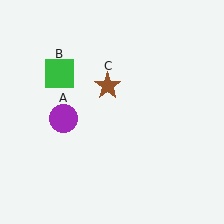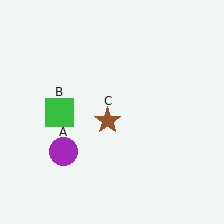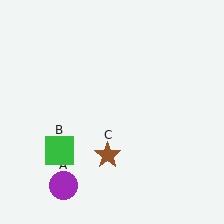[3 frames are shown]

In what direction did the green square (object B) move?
The green square (object B) moved down.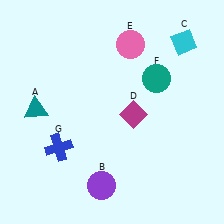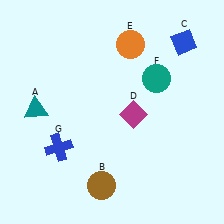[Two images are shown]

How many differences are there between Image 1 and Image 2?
There are 3 differences between the two images.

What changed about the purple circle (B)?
In Image 1, B is purple. In Image 2, it changed to brown.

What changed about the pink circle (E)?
In Image 1, E is pink. In Image 2, it changed to orange.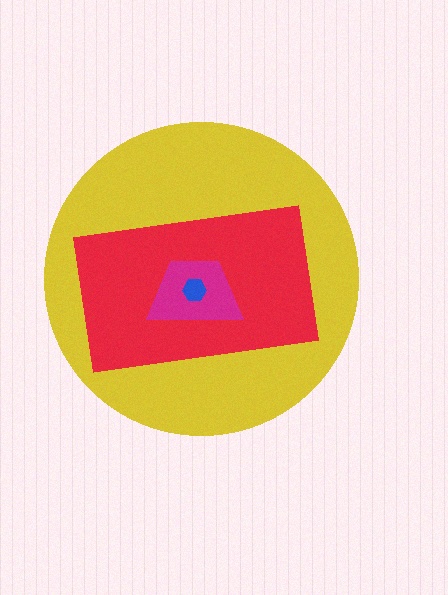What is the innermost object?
The blue hexagon.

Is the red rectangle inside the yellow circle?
Yes.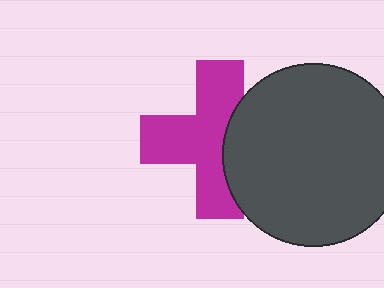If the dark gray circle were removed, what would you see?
You would see the complete magenta cross.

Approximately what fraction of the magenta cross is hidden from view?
Roughly 34% of the magenta cross is hidden behind the dark gray circle.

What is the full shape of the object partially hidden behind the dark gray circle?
The partially hidden object is a magenta cross.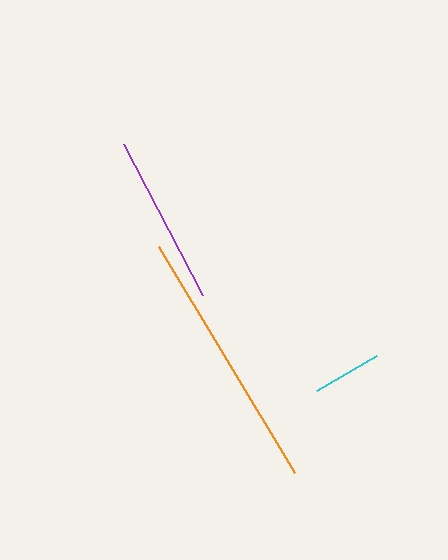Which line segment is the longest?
The orange line is the longest at approximately 264 pixels.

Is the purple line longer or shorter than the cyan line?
The purple line is longer than the cyan line.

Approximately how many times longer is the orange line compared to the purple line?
The orange line is approximately 1.5 times the length of the purple line.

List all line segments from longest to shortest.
From longest to shortest: orange, purple, cyan.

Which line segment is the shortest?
The cyan line is the shortest at approximately 69 pixels.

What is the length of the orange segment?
The orange segment is approximately 264 pixels long.